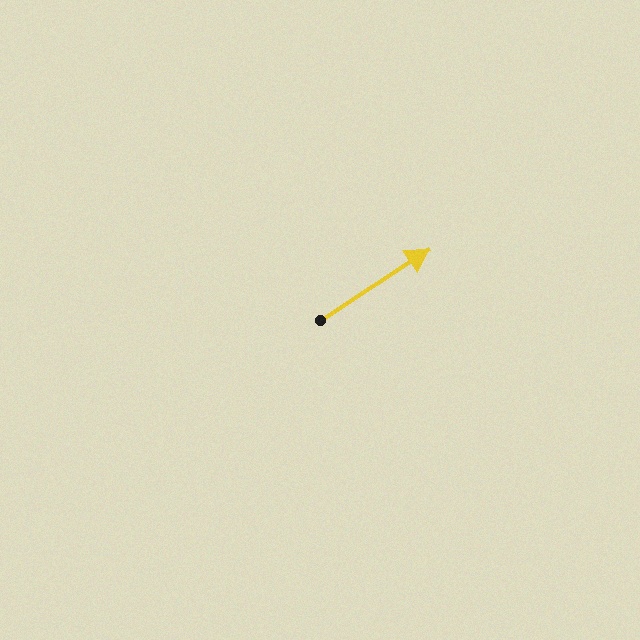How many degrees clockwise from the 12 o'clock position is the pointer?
Approximately 57 degrees.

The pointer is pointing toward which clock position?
Roughly 2 o'clock.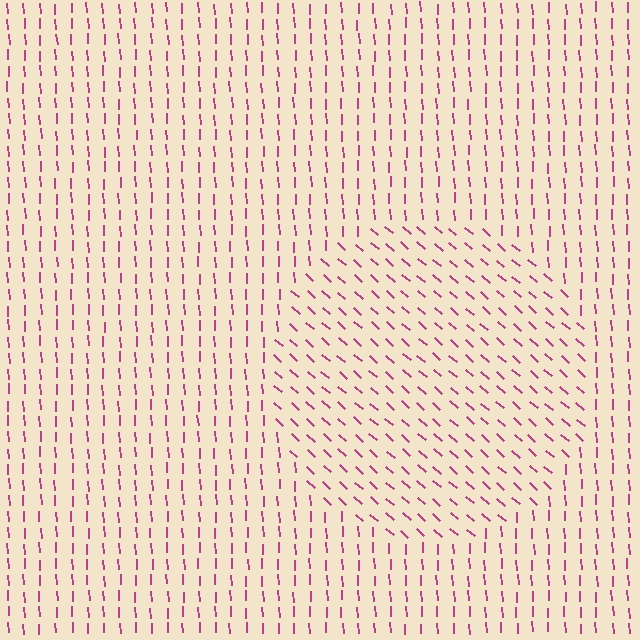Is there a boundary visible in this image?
Yes, there is a texture boundary formed by a change in line orientation.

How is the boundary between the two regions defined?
The boundary is defined purely by a change in line orientation (approximately 45 degrees difference). All lines are the same color and thickness.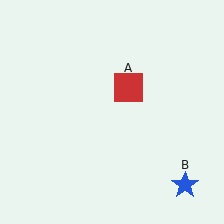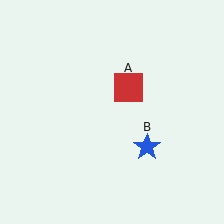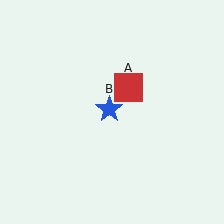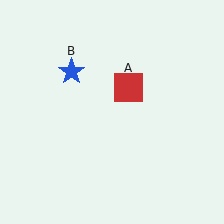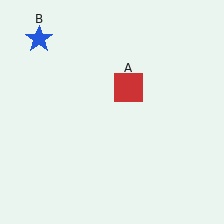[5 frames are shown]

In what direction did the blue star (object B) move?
The blue star (object B) moved up and to the left.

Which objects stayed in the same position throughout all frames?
Red square (object A) remained stationary.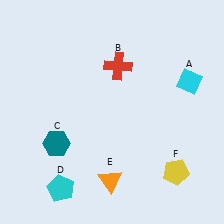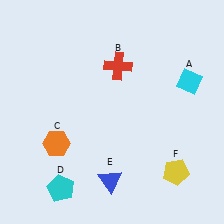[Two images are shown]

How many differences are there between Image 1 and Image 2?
There are 2 differences between the two images.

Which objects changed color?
C changed from teal to orange. E changed from orange to blue.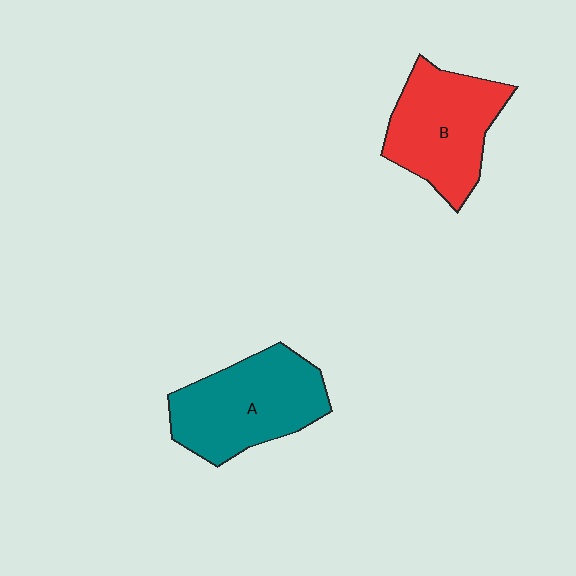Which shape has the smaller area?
Shape B (red).